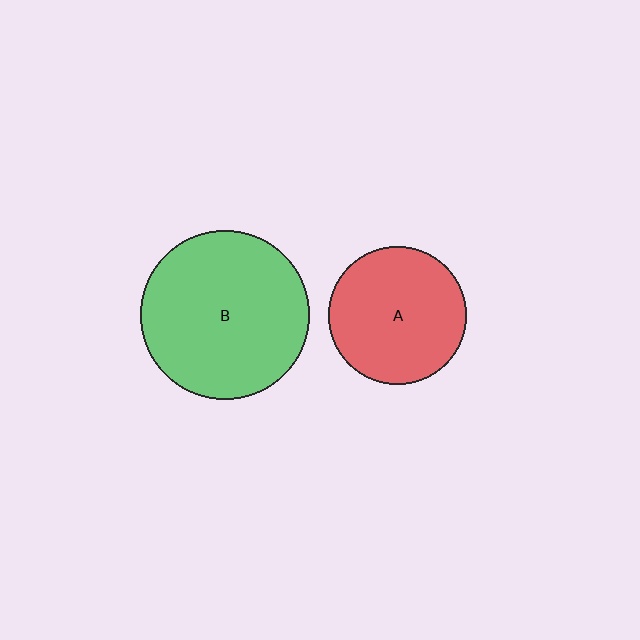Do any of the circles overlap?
No, none of the circles overlap.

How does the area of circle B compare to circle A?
Approximately 1.5 times.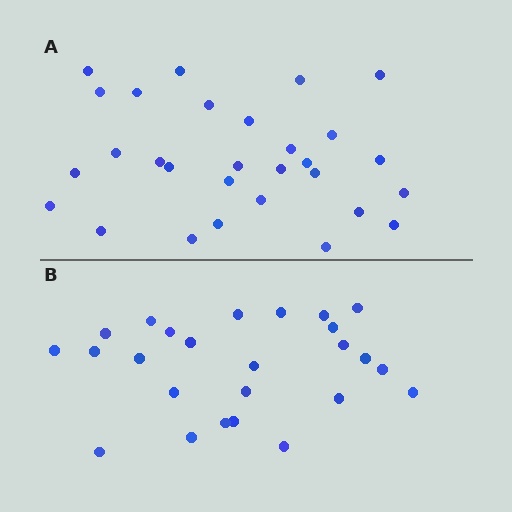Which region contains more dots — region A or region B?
Region A (the top region) has more dots.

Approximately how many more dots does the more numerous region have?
Region A has about 4 more dots than region B.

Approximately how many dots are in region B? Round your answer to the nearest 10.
About 20 dots. (The exact count is 25, which rounds to 20.)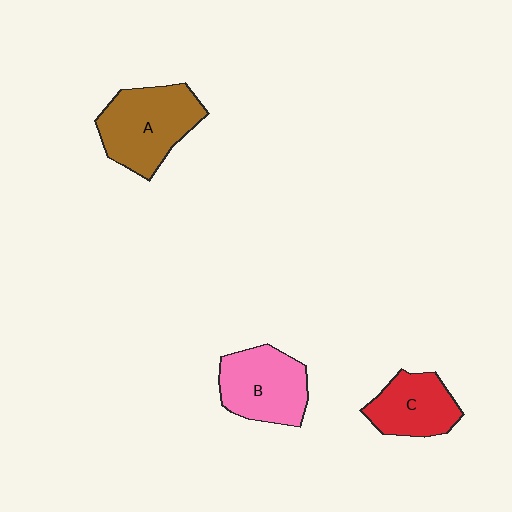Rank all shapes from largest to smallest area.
From largest to smallest: A (brown), B (pink), C (red).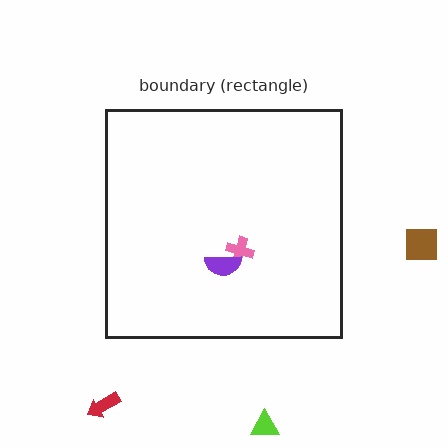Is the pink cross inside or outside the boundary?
Inside.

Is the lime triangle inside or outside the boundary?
Outside.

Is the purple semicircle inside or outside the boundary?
Inside.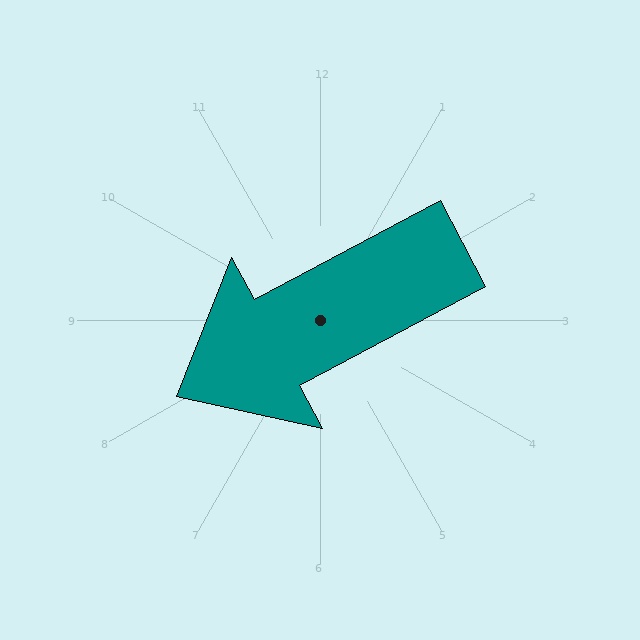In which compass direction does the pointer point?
Southwest.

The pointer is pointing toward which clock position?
Roughly 8 o'clock.